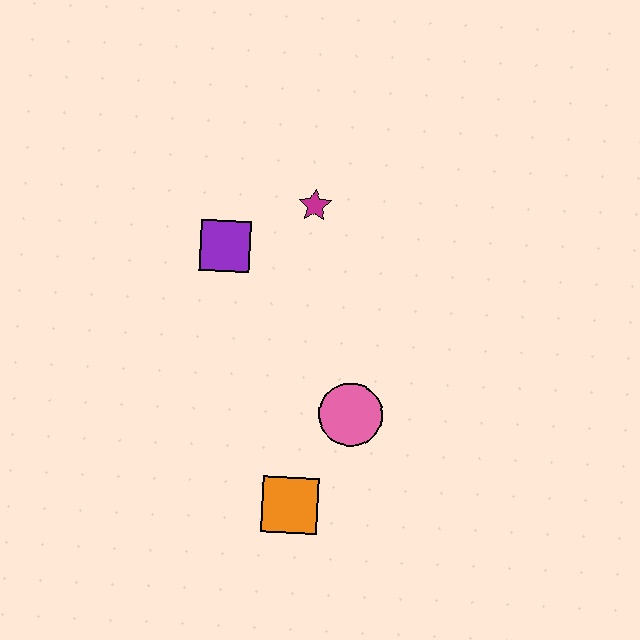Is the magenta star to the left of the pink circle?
Yes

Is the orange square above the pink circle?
No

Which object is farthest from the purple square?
The orange square is farthest from the purple square.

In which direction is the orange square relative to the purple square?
The orange square is below the purple square.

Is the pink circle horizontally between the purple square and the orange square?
No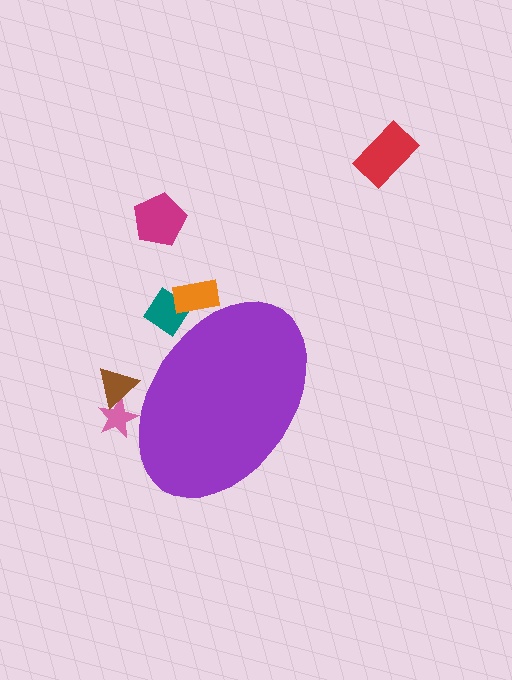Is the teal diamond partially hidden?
Yes, the teal diamond is partially hidden behind the purple ellipse.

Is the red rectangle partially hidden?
No, the red rectangle is fully visible.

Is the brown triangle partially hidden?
Yes, the brown triangle is partially hidden behind the purple ellipse.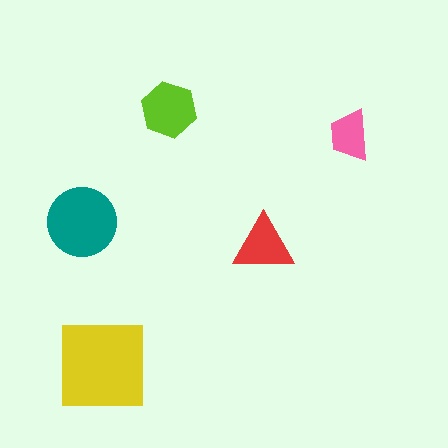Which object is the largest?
The yellow square.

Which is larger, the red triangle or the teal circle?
The teal circle.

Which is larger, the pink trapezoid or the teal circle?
The teal circle.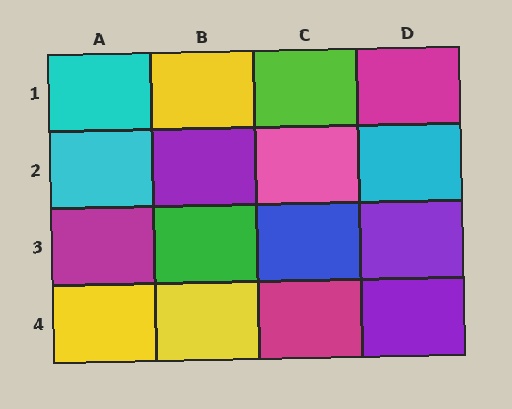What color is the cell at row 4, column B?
Yellow.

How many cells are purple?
3 cells are purple.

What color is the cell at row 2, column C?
Pink.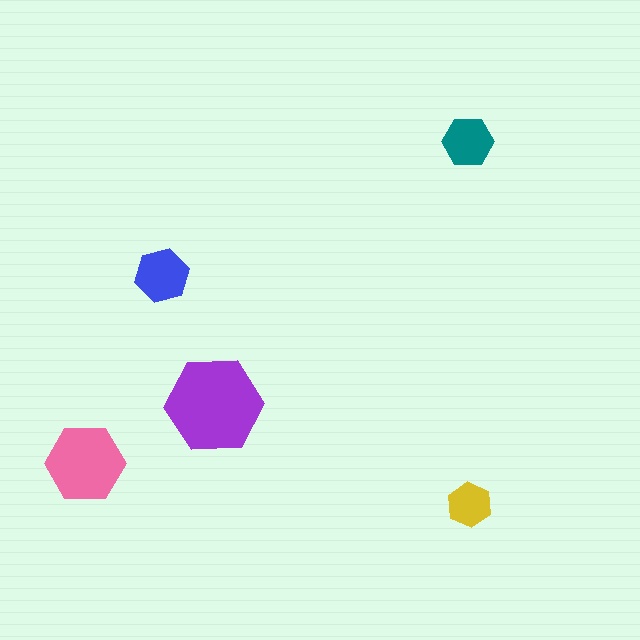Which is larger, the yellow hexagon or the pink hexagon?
The pink one.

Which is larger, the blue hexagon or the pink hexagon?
The pink one.